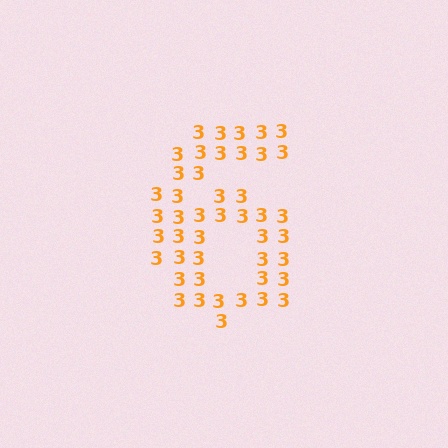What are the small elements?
The small elements are digit 3's.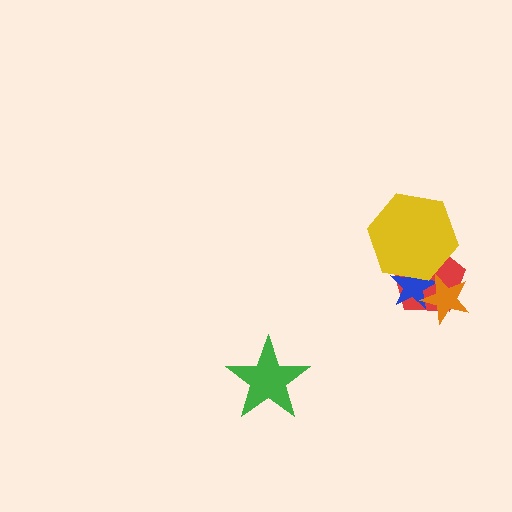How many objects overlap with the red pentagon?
3 objects overlap with the red pentagon.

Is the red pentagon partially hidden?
Yes, it is partially covered by another shape.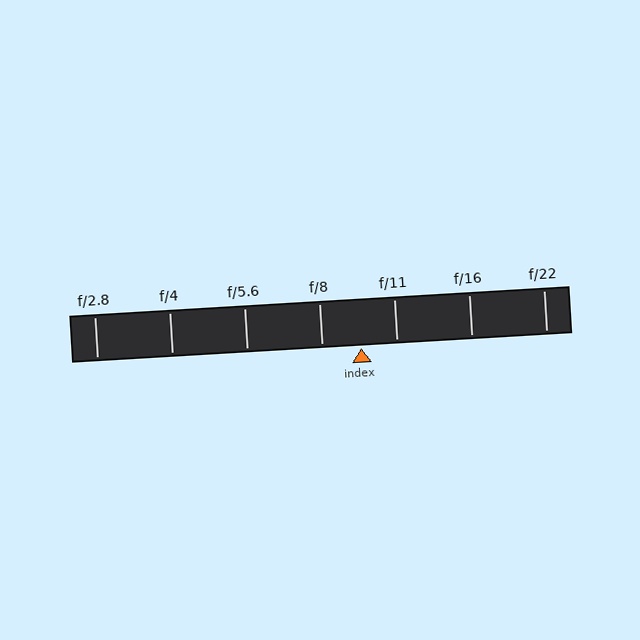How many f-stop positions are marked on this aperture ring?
There are 7 f-stop positions marked.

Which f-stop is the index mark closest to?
The index mark is closest to f/11.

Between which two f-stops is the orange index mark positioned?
The index mark is between f/8 and f/11.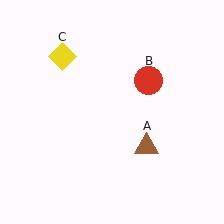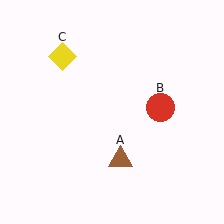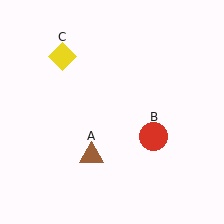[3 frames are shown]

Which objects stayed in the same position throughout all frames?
Yellow diamond (object C) remained stationary.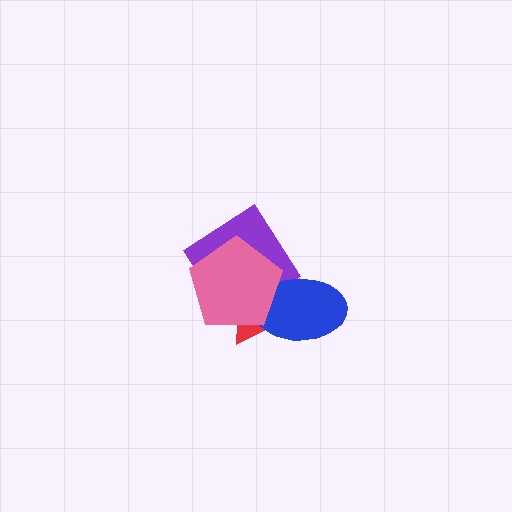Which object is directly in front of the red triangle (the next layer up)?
The purple diamond is directly in front of the red triangle.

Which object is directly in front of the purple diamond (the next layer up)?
The blue ellipse is directly in front of the purple diamond.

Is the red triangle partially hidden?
Yes, it is partially covered by another shape.